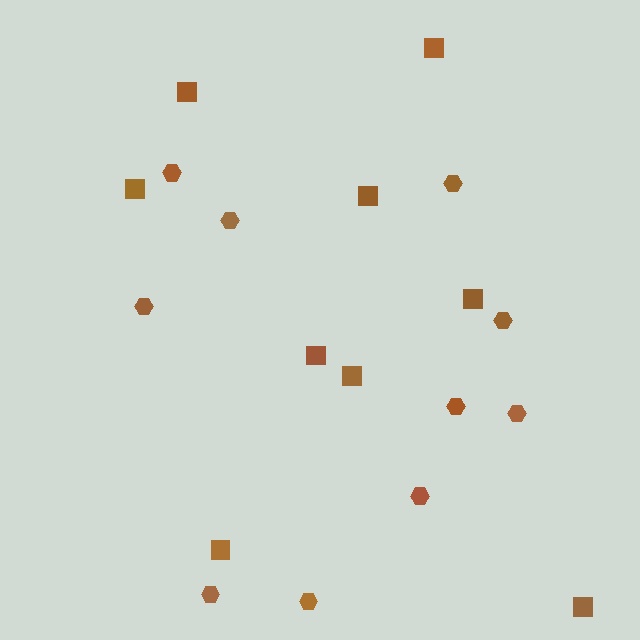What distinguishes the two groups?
There are 2 groups: one group of hexagons (10) and one group of squares (9).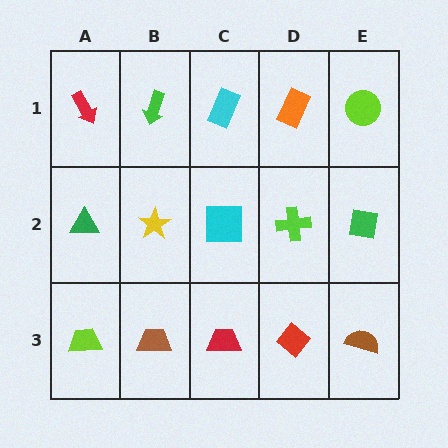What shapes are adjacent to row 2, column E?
A lime circle (row 1, column E), a brown semicircle (row 3, column E), a lime cross (row 2, column D).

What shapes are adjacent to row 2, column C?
A cyan rectangle (row 1, column C), a red trapezoid (row 3, column C), a yellow star (row 2, column B), a lime cross (row 2, column D).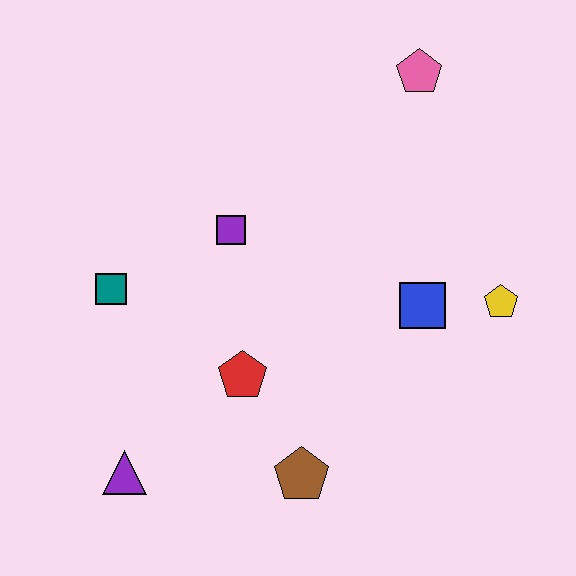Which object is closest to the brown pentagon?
The red pentagon is closest to the brown pentagon.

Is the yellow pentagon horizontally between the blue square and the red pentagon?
No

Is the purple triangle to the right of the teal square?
Yes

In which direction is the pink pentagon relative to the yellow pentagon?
The pink pentagon is above the yellow pentagon.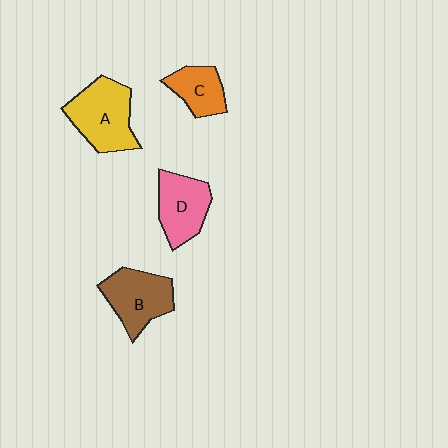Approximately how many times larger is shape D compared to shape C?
Approximately 1.4 times.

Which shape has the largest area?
Shape A (yellow).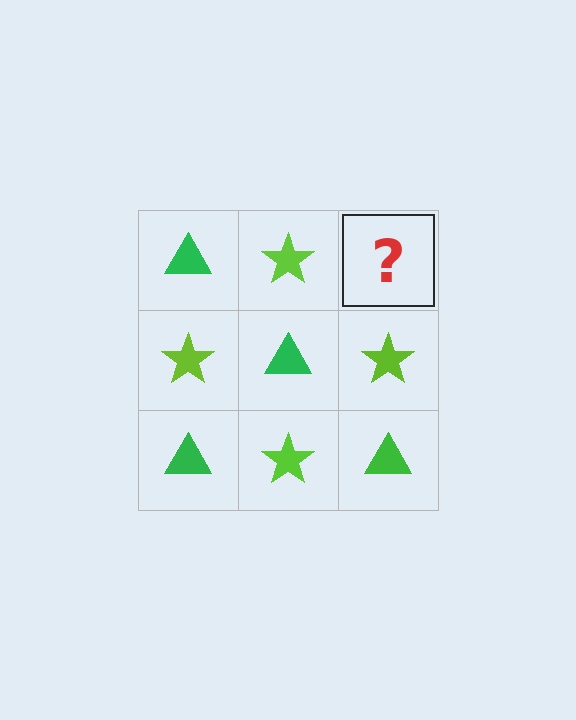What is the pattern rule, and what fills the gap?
The rule is that it alternates green triangle and lime star in a checkerboard pattern. The gap should be filled with a green triangle.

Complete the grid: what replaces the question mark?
The question mark should be replaced with a green triangle.